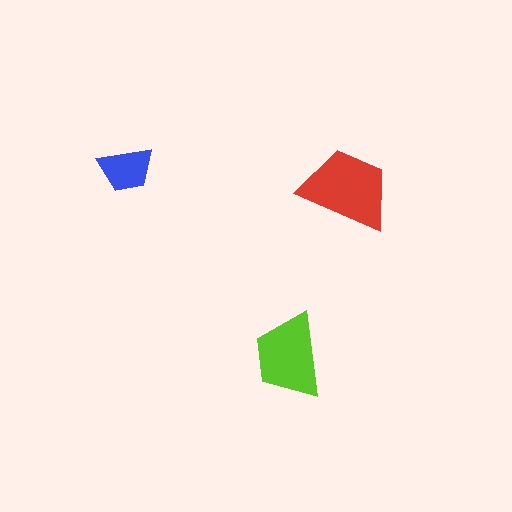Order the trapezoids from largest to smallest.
the red one, the lime one, the blue one.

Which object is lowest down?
The lime trapezoid is bottommost.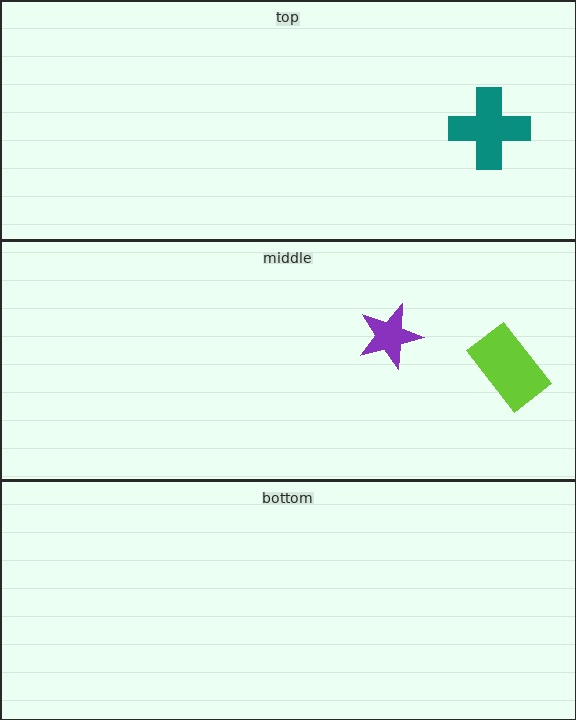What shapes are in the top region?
The teal cross.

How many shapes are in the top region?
1.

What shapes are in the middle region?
The lime rectangle, the purple star.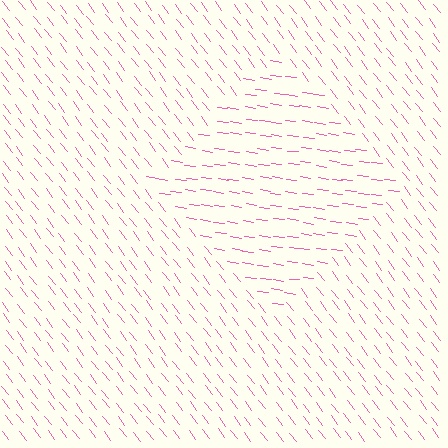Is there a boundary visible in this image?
Yes, there is a texture boundary formed by a change in line orientation.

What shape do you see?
I see a diamond.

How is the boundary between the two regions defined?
The boundary is defined purely by a change in line orientation (approximately 45 degrees difference). All lines are the same color and thickness.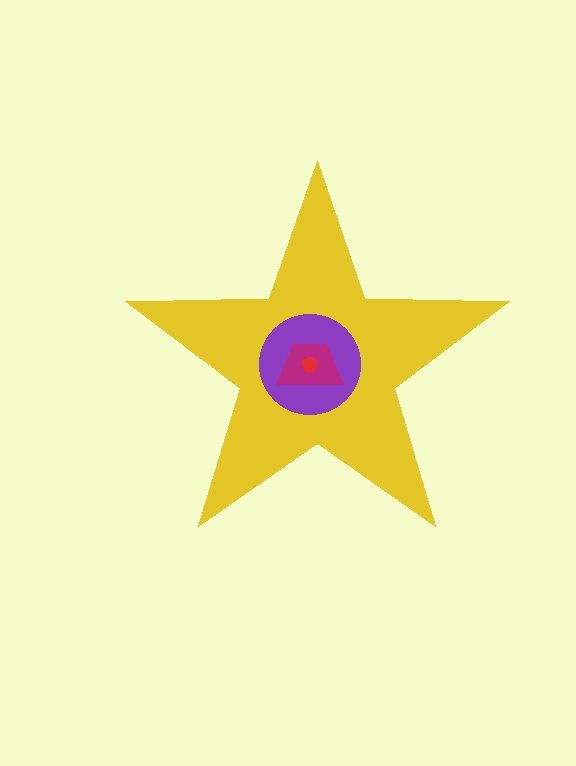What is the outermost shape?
The yellow star.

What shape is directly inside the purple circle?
The magenta trapezoid.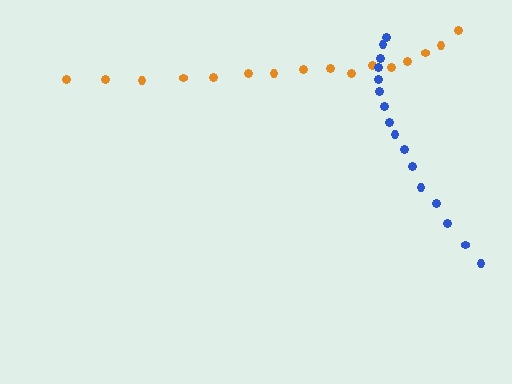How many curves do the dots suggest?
There are 2 distinct paths.